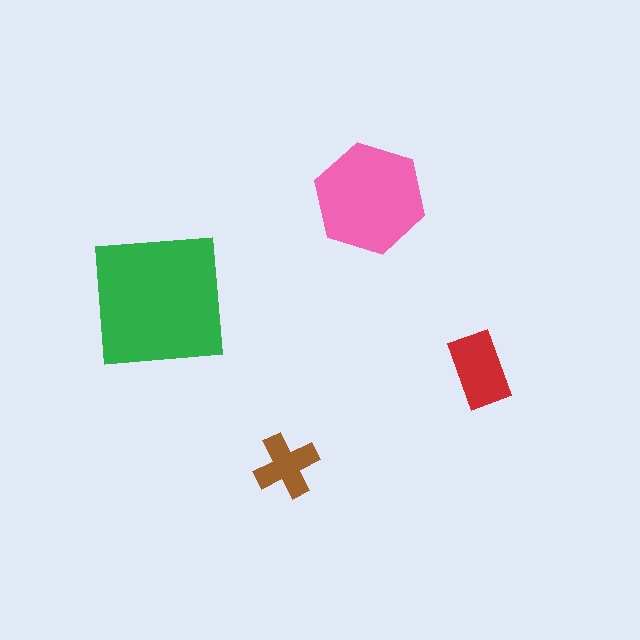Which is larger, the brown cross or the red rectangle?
The red rectangle.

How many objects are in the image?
There are 4 objects in the image.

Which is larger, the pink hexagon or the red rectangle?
The pink hexagon.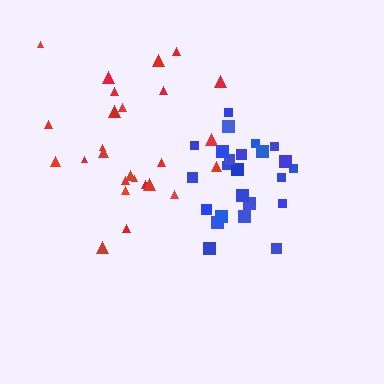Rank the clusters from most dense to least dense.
blue, red.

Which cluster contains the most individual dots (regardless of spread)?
Red (26).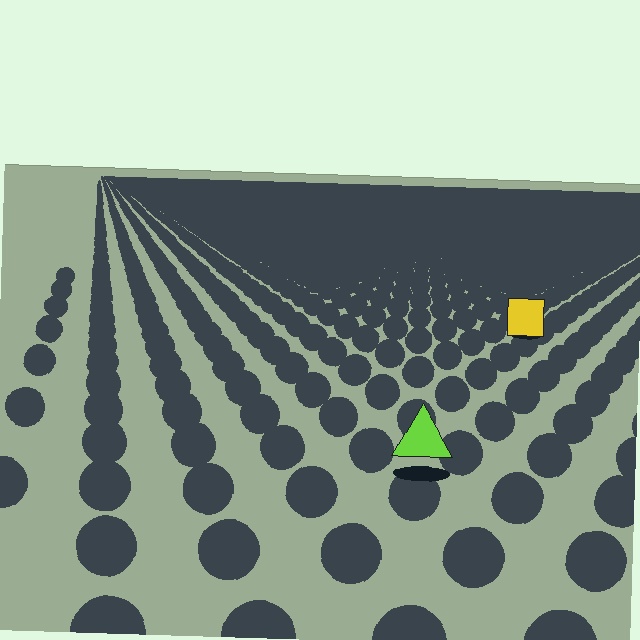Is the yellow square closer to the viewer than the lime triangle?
No. The lime triangle is closer — you can tell from the texture gradient: the ground texture is coarser near it.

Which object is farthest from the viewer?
The yellow square is farthest from the viewer. It appears smaller and the ground texture around it is denser.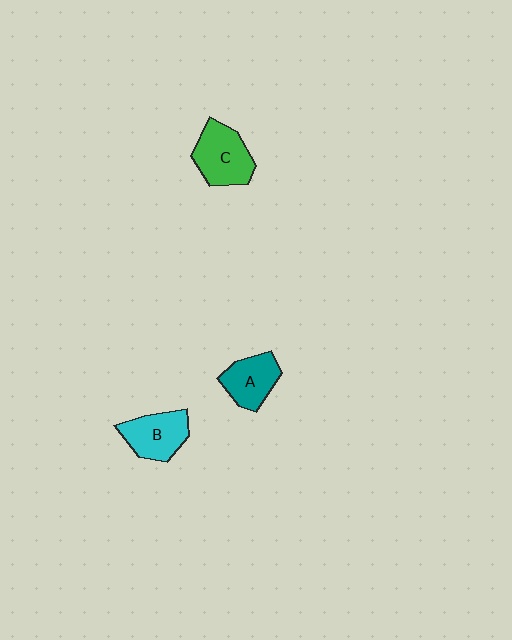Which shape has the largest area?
Shape C (green).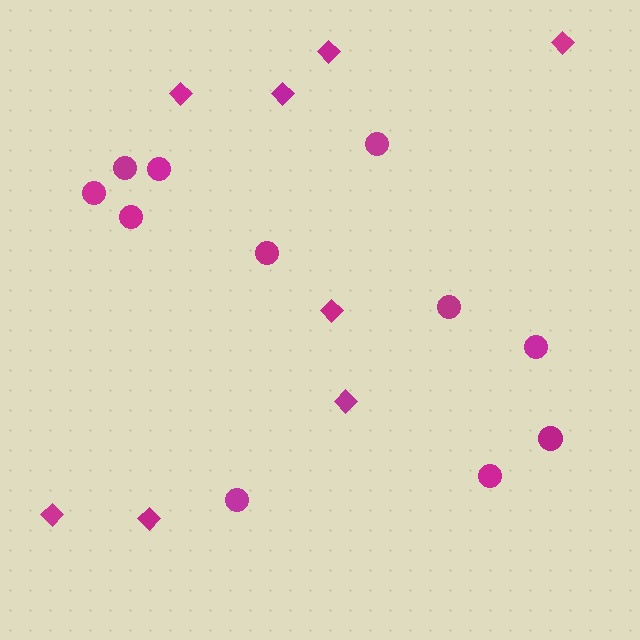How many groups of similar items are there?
There are 2 groups: one group of diamonds (8) and one group of circles (11).